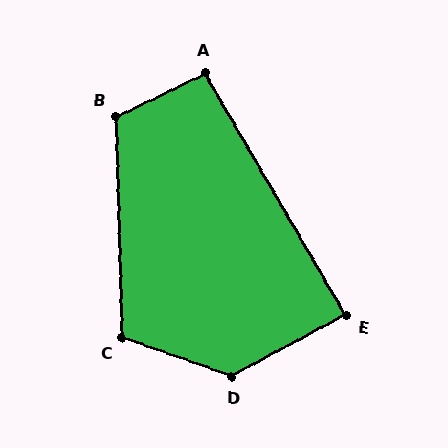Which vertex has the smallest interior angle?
E, at approximately 88 degrees.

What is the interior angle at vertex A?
Approximately 94 degrees (approximately right).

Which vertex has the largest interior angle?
D, at approximately 132 degrees.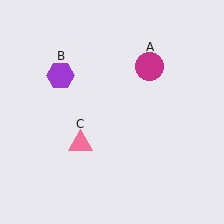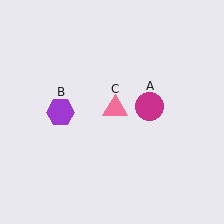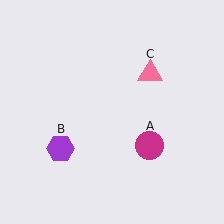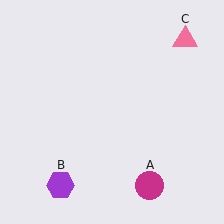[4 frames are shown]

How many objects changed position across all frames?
3 objects changed position: magenta circle (object A), purple hexagon (object B), pink triangle (object C).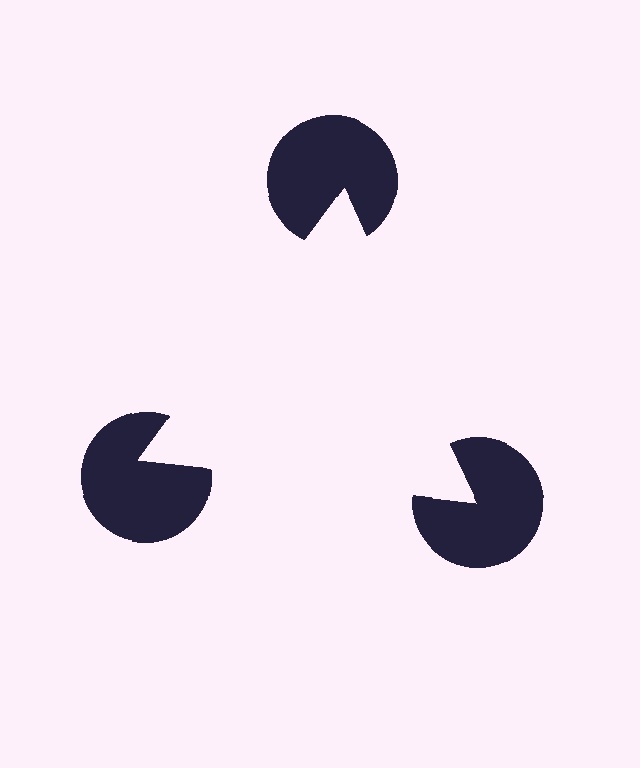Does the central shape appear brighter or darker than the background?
It typically appears slightly brighter than the background, even though no actual brightness change is drawn.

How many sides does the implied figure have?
3 sides.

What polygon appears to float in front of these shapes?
An illusory triangle — its edges are inferred from the aligned wedge cuts in the pac-man discs, not physically drawn.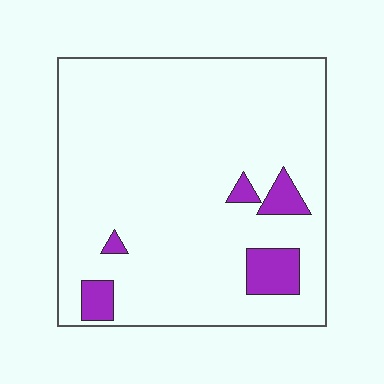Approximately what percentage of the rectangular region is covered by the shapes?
Approximately 10%.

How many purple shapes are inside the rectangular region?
5.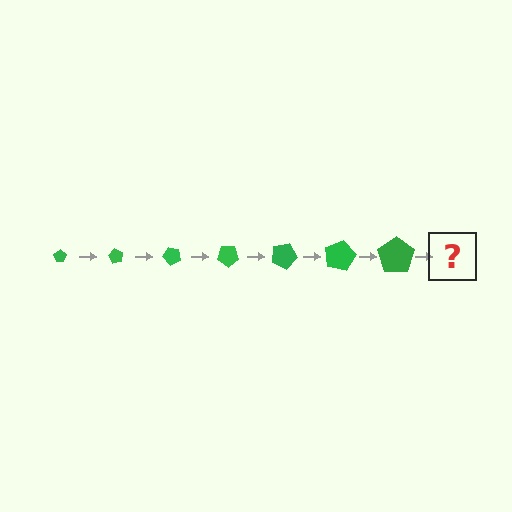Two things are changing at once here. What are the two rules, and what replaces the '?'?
The two rules are that the pentagon grows larger each step and it rotates 60 degrees each step. The '?' should be a pentagon, larger than the previous one and rotated 420 degrees from the start.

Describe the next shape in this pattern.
It should be a pentagon, larger than the previous one and rotated 420 degrees from the start.